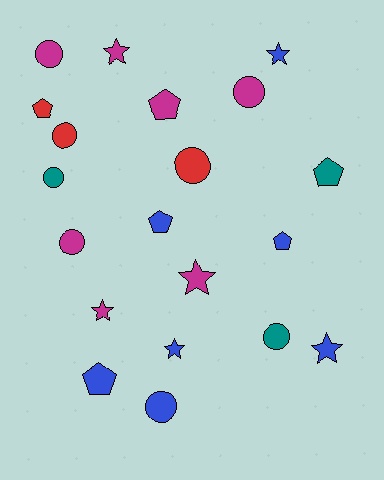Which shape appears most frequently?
Circle, with 8 objects.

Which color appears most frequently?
Magenta, with 7 objects.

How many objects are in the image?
There are 20 objects.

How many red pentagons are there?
There is 1 red pentagon.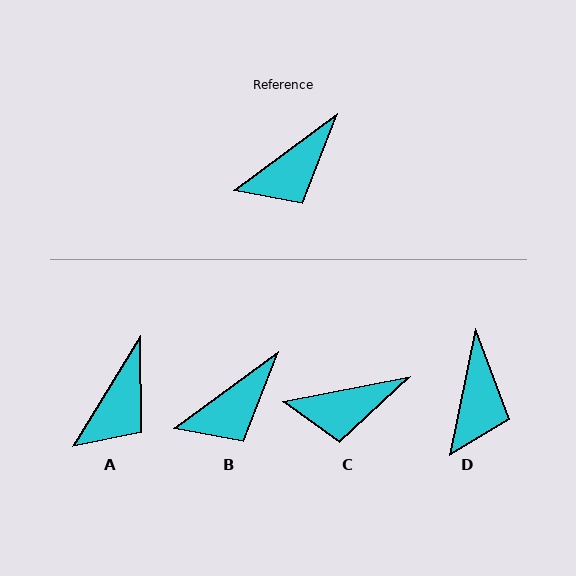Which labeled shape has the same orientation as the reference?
B.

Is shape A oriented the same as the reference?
No, it is off by about 22 degrees.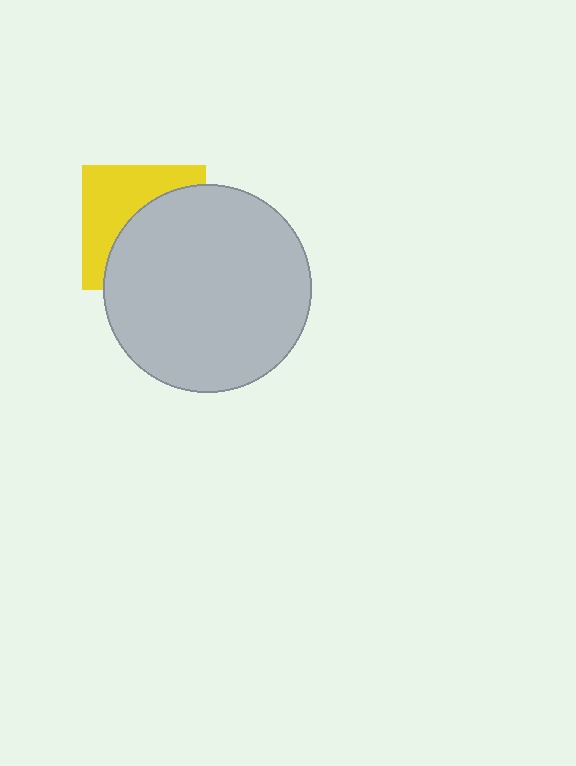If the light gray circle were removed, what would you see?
You would see the complete yellow square.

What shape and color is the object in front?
The object in front is a light gray circle.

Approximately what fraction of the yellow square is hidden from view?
Roughly 55% of the yellow square is hidden behind the light gray circle.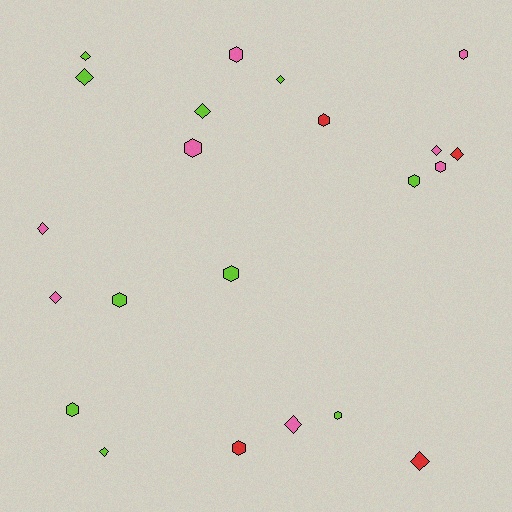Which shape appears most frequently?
Hexagon, with 11 objects.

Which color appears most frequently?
Lime, with 10 objects.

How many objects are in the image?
There are 22 objects.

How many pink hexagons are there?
There are 4 pink hexagons.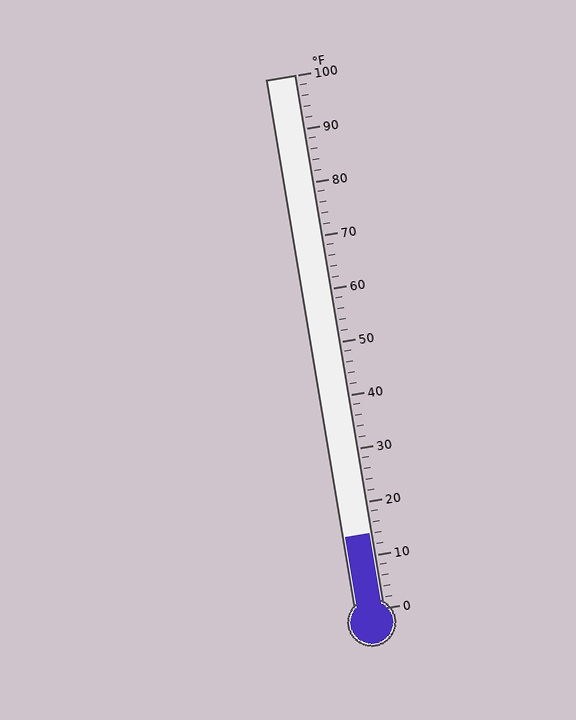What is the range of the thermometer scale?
The thermometer scale ranges from 0°F to 100°F.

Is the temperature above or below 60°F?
The temperature is below 60°F.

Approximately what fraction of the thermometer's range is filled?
The thermometer is filled to approximately 15% of its range.